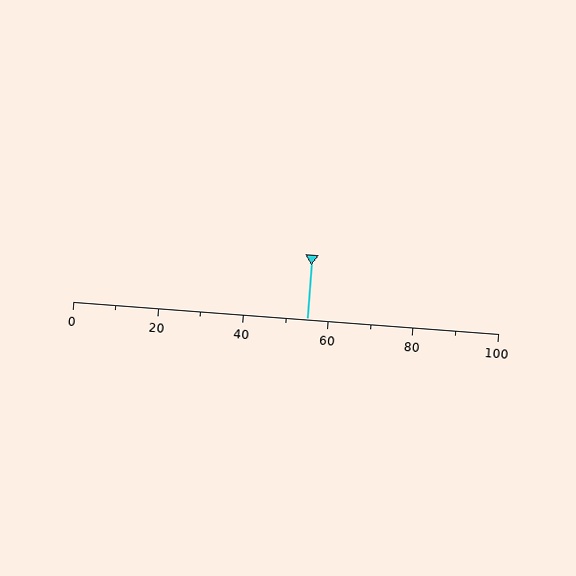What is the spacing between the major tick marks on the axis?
The major ticks are spaced 20 apart.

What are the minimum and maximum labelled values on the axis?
The axis runs from 0 to 100.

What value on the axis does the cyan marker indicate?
The marker indicates approximately 55.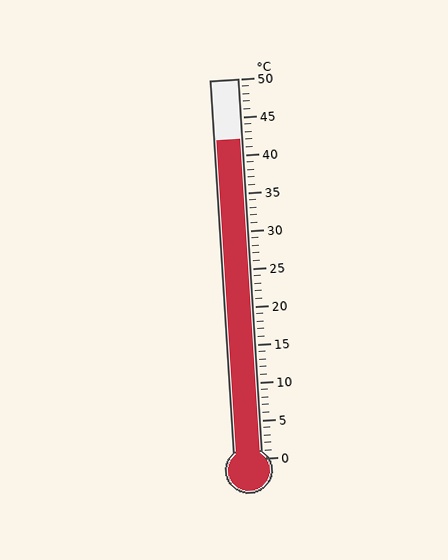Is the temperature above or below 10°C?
The temperature is above 10°C.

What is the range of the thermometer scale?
The thermometer scale ranges from 0°C to 50°C.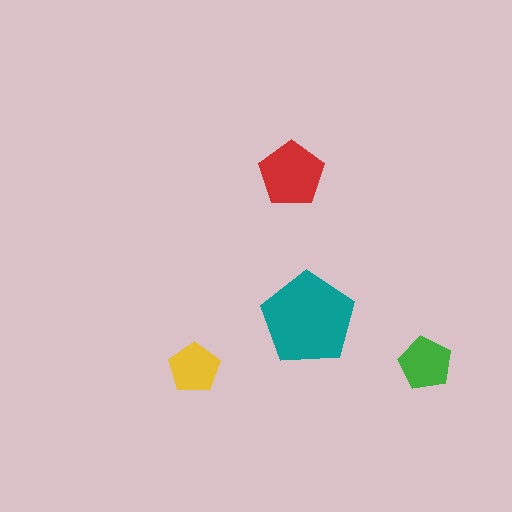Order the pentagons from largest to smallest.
the teal one, the red one, the green one, the yellow one.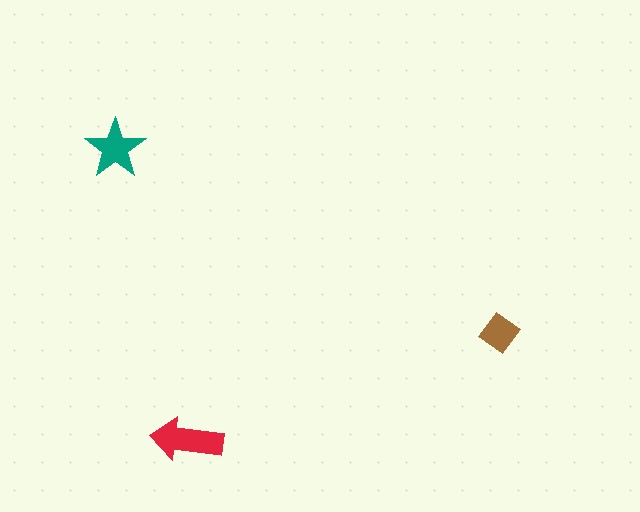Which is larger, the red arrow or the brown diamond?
The red arrow.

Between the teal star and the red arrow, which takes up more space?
The red arrow.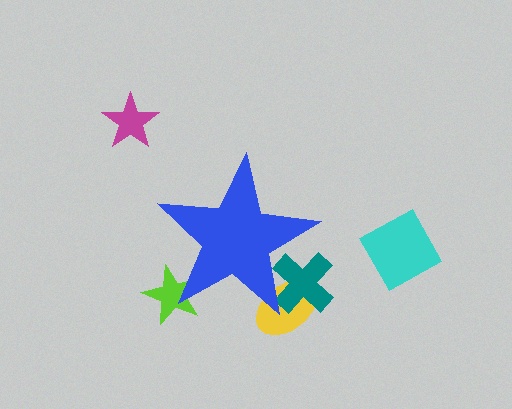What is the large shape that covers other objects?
A blue star.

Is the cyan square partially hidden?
No, the cyan square is fully visible.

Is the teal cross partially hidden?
Yes, the teal cross is partially hidden behind the blue star.